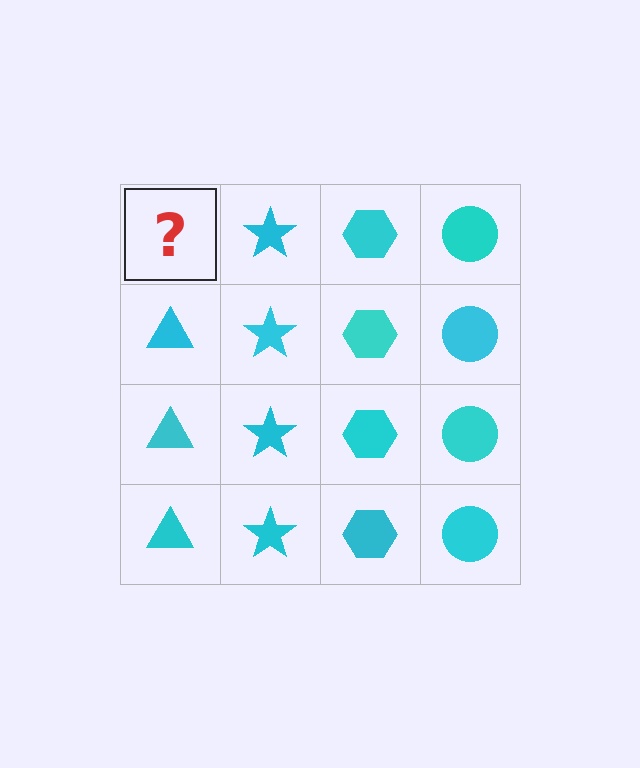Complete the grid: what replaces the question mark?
The question mark should be replaced with a cyan triangle.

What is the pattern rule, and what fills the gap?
The rule is that each column has a consistent shape. The gap should be filled with a cyan triangle.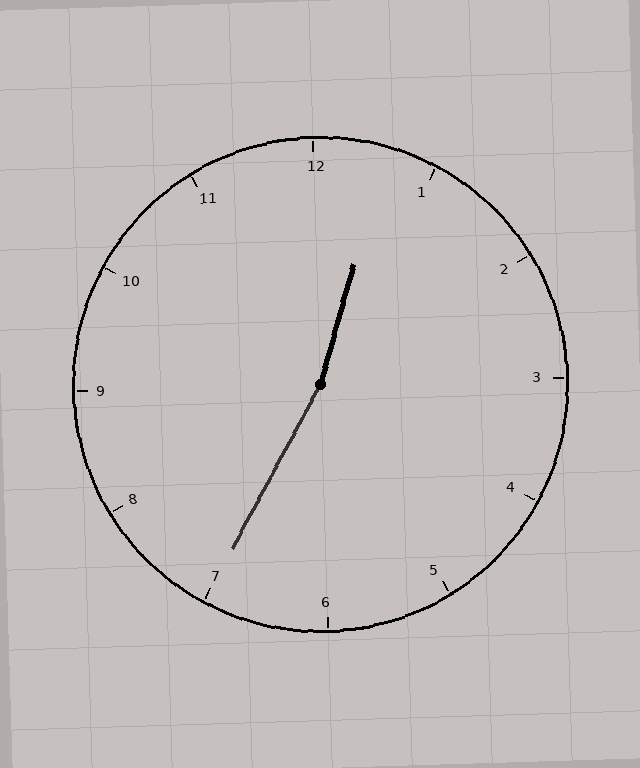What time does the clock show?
12:35.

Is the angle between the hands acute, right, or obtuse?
It is obtuse.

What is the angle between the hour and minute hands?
Approximately 168 degrees.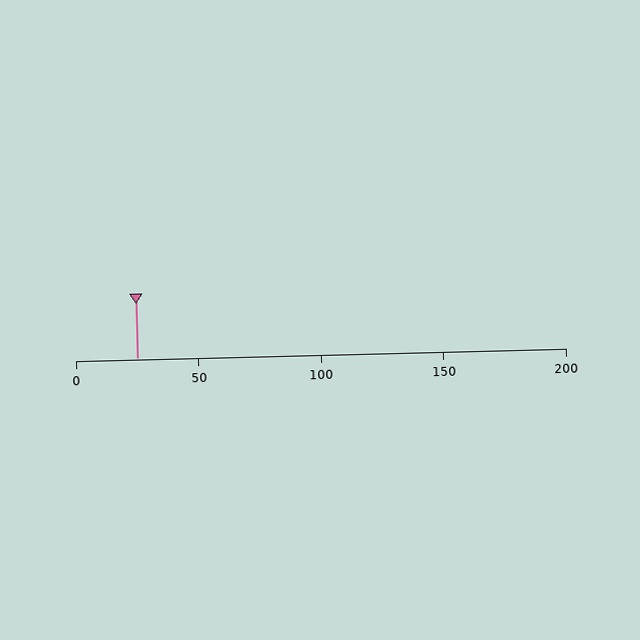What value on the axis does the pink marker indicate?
The marker indicates approximately 25.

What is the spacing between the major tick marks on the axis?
The major ticks are spaced 50 apart.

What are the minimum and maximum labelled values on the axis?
The axis runs from 0 to 200.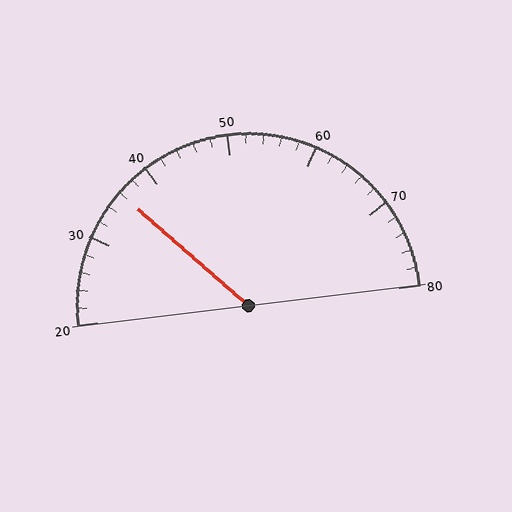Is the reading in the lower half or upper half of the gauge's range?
The reading is in the lower half of the range (20 to 80).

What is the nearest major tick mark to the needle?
The nearest major tick mark is 40.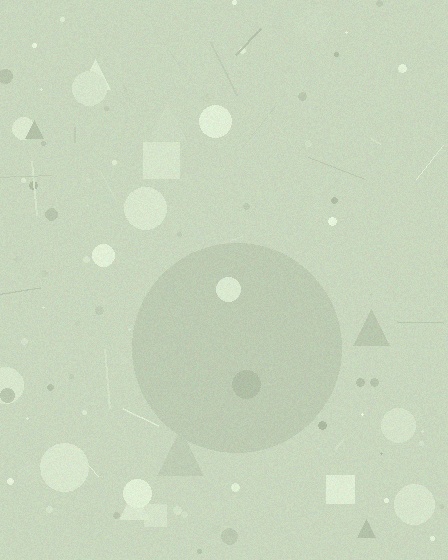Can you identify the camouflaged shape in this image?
The camouflaged shape is a circle.